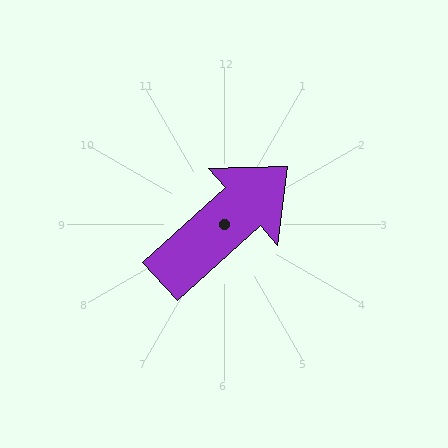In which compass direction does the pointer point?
Northeast.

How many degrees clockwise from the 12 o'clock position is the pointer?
Approximately 48 degrees.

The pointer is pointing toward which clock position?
Roughly 2 o'clock.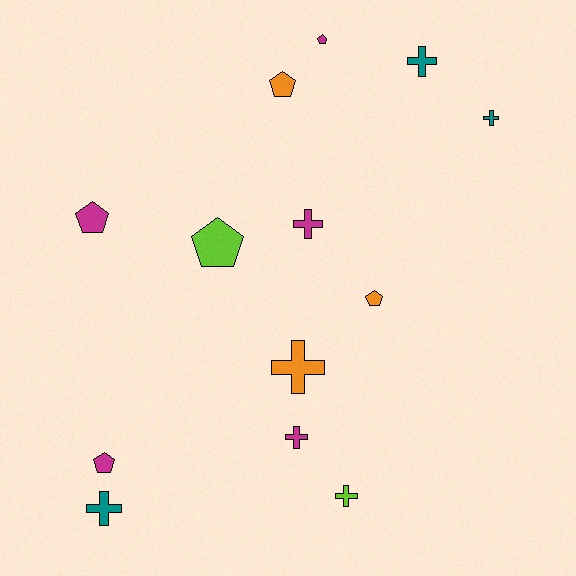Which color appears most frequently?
Magenta, with 5 objects.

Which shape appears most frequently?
Cross, with 7 objects.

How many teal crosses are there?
There are 3 teal crosses.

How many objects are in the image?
There are 13 objects.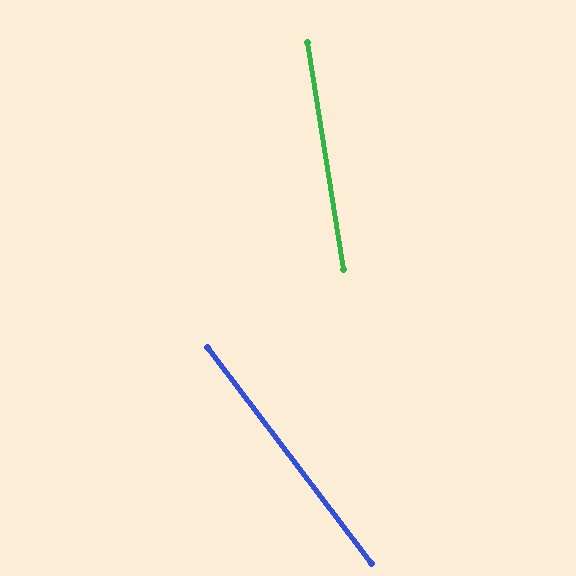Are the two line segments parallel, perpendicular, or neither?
Neither parallel nor perpendicular — they differ by about 28°.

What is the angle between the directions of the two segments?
Approximately 28 degrees.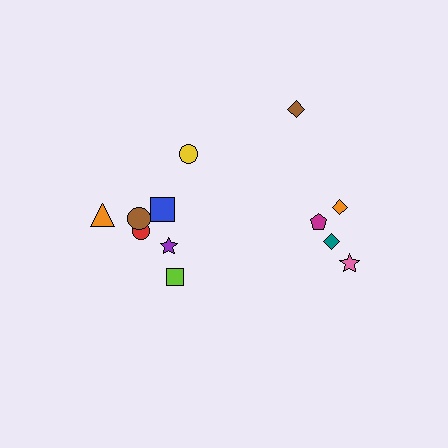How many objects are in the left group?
There are 7 objects.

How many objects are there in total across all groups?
There are 12 objects.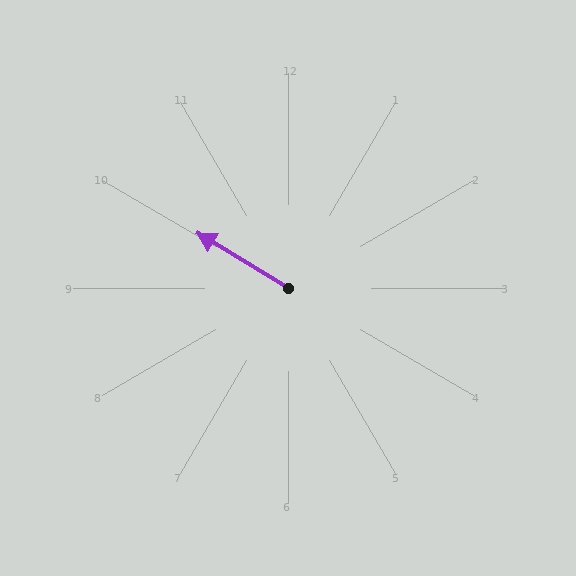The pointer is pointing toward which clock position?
Roughly 10 o'clock.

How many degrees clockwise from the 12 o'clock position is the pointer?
Approximately 301 degrees.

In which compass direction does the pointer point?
Northwest.